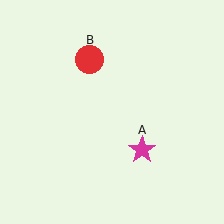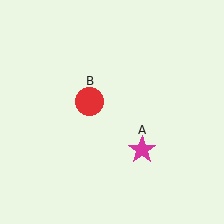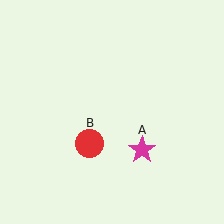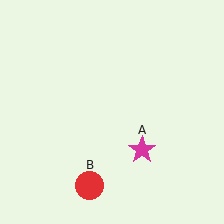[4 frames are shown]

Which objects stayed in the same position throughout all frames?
Magenta star (object A) remained stationary.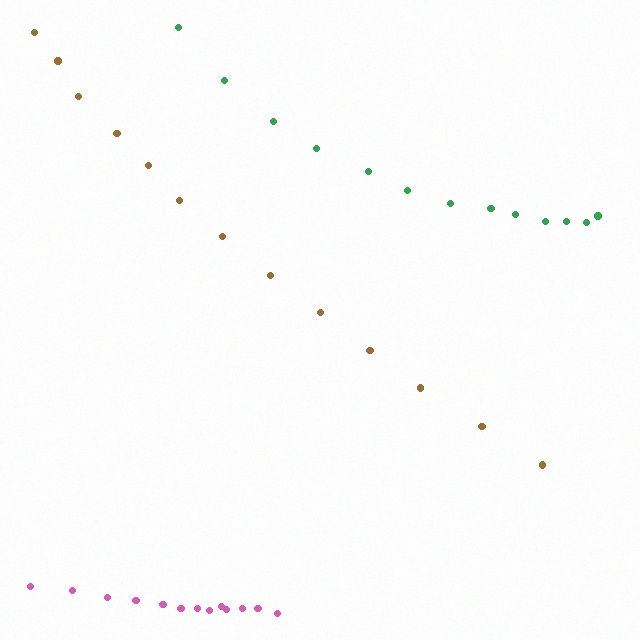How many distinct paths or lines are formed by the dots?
There are 3 distinct paths.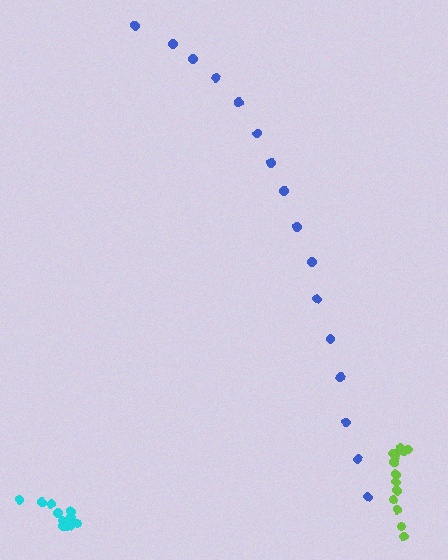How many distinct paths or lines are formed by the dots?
There are 3 distinct paths.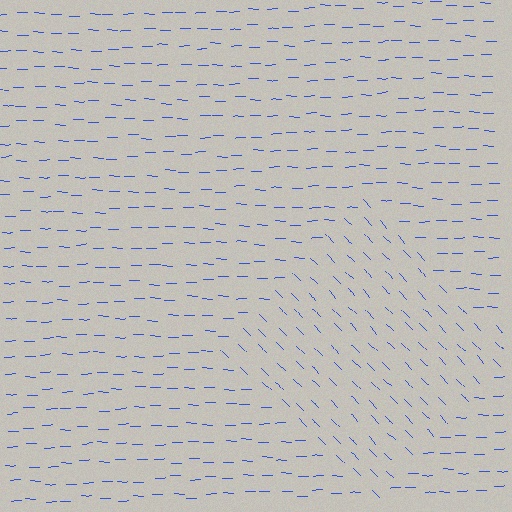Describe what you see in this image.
The image is filled with small blue line segments. A diamond region in the image has lines oriented differently from the surrounding lines, creating a visible texture boundary.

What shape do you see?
I see a diamond.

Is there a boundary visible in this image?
Yes, there is a texture boundary formed by a change in line orientation.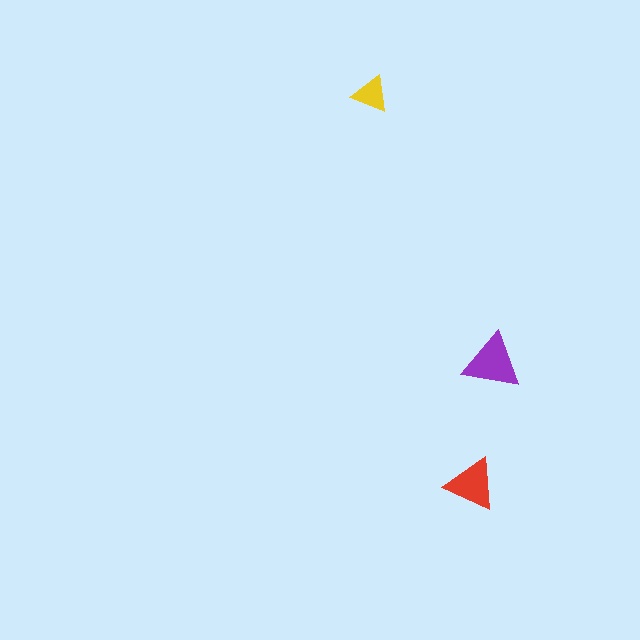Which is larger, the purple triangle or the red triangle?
The purple one.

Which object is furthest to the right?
The purple triangle is rightmost.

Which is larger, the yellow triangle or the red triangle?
The red one.